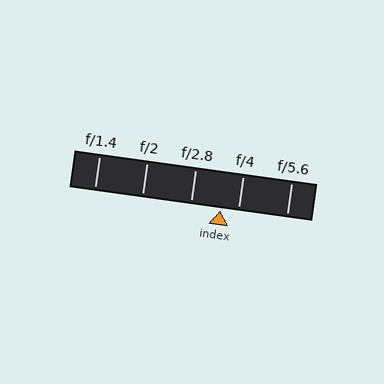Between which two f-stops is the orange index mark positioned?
The index mark is between f/2.8 and f/4.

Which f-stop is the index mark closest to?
The index mark is closest to f/4.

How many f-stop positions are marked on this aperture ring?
There are 5 f-stop positions marked.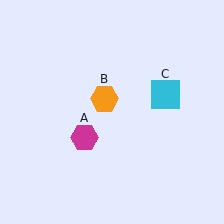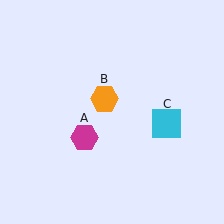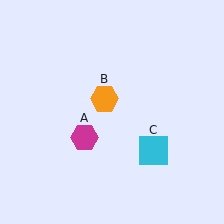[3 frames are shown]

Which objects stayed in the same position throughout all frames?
Magenta hexagon (object A) and orange hexagon (object B) remained stationary.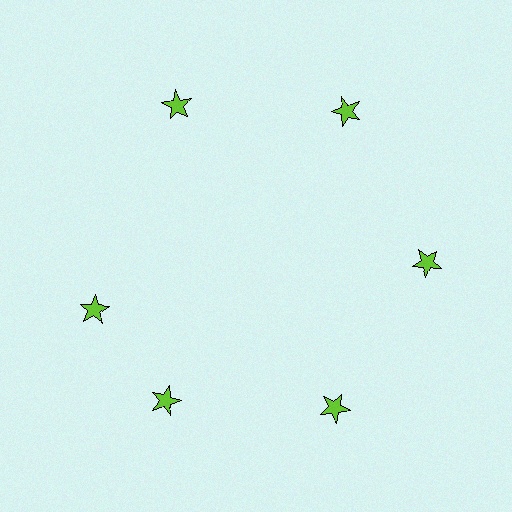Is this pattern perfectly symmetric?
No. The 6 lime stars are arranged in a ring, but one element near the 9 o'clock position is rotated out of alignment along the ring, breaking the 6-fold rotational symmetry.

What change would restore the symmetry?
The symmetry would be restored by rotating it back into even spacing with its neighbors so that all 6 stars sit at equal angles and equal distance from the center.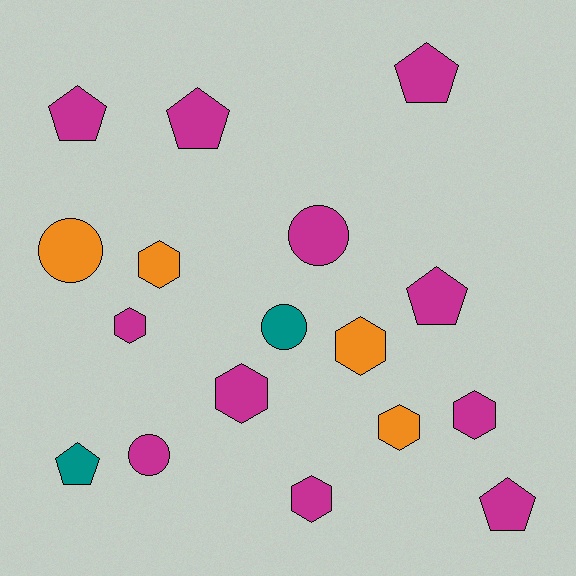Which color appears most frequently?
Magenta, with 11 objects.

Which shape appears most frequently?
Hexagon, with 7 objects.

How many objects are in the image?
There are 17 objects.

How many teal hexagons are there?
There are no teal hexagons.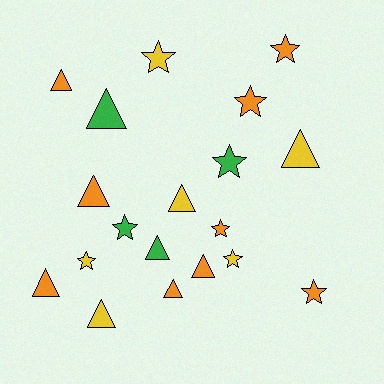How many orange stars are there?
There are 4 orange stars.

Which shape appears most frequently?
Triangle, with 10 objects.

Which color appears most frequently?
Orange, with 9 objects.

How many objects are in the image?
There are 19 objects.